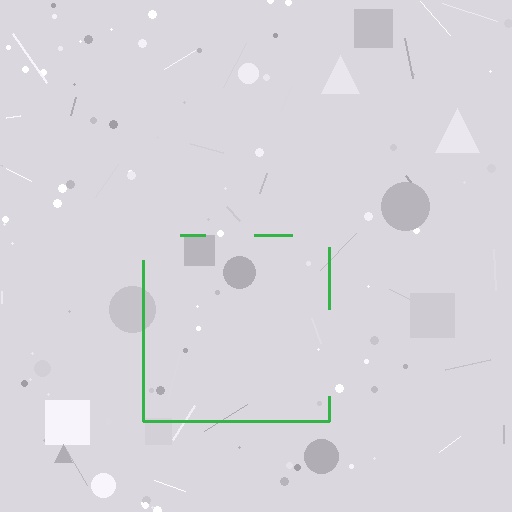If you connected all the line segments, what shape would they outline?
They would outline a square.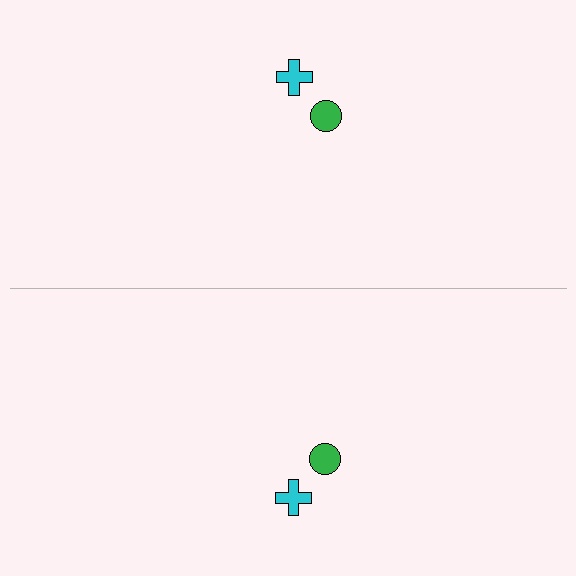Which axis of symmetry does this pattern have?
The pattern has a horizontal axis of symmetry running through the center of the image.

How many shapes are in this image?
There are 4 shapes in this image.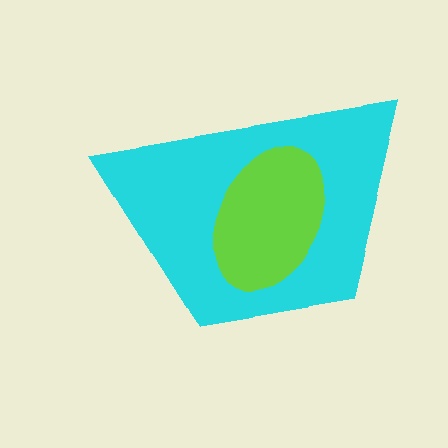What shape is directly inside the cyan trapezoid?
The lime ellipse.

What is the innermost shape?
The lime ellipse.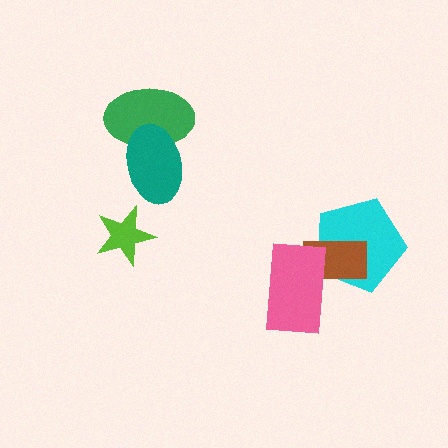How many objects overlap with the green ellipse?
1 object overlaps with the green ellipse.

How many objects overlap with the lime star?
0 objects overlap with the lime star.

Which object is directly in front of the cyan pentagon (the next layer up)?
The brown rectangle is directly in front of the cyan pentagon.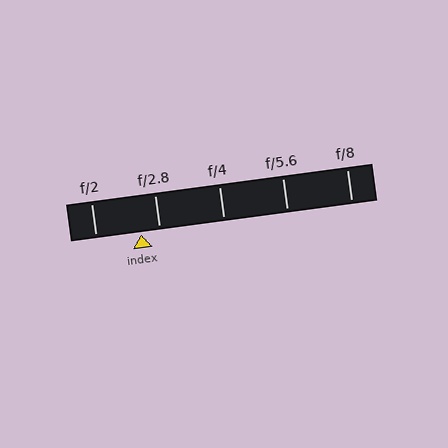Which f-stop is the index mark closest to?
The index mark is closest to f/2.8.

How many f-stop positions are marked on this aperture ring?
There are 5 f-stop positions marked.